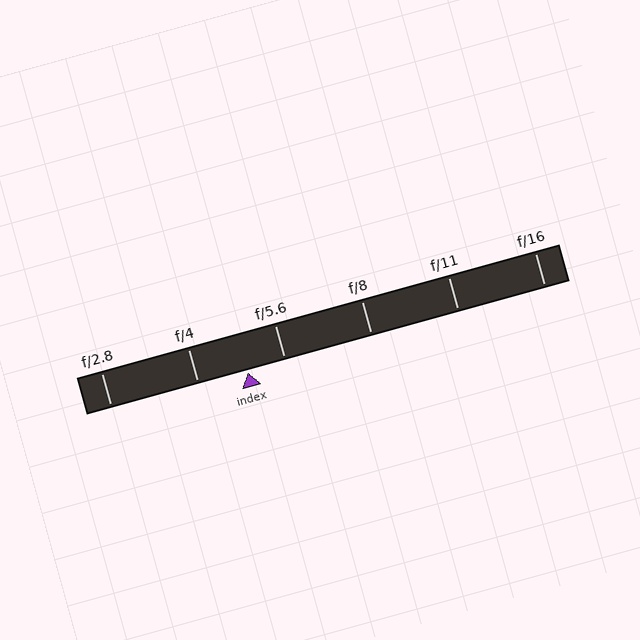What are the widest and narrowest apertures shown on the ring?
The widest aperture shown is f/2.8 and the narrowest is f/16.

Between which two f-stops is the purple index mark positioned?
The index mark is between f/4 and f/5.6.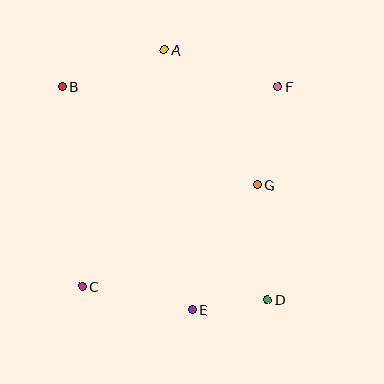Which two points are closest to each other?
Points D and E are closest to each other.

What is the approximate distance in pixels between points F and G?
The distance between F and G is approximately 100 pixels.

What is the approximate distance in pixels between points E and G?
The distance between E and G is approximately 141 pixels.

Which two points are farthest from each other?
Points B and D are farthest from each other.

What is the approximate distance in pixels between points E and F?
The distance between E and F is approximately 239 pixels.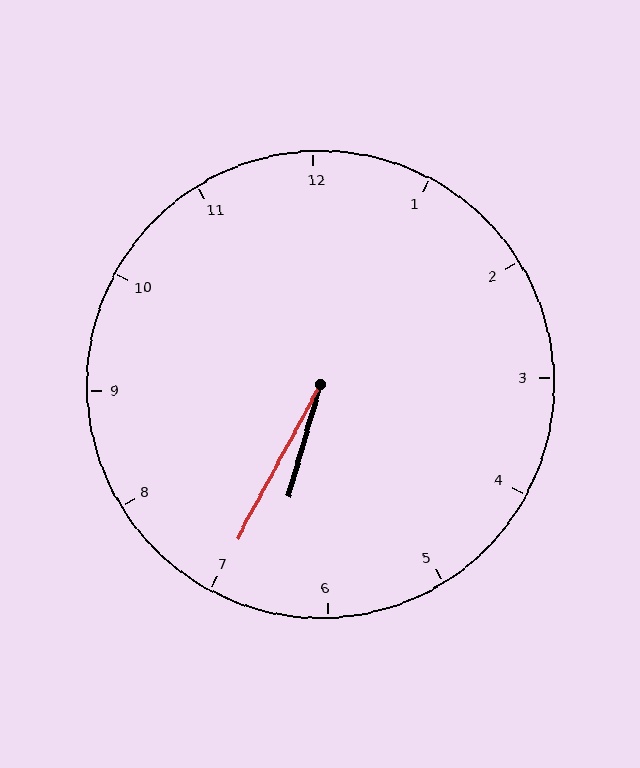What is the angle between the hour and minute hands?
Approximately 12 degrees.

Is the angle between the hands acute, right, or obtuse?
It is acute.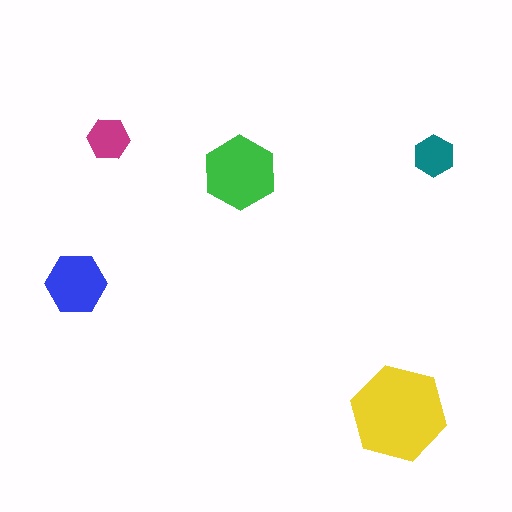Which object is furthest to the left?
The blue hexagon is leftmost.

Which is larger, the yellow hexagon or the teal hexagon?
The yellow one.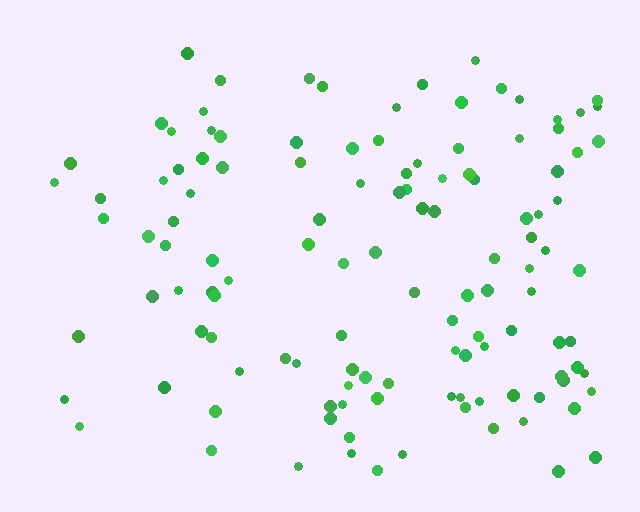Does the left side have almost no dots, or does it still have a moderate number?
Still a moderate number, just noticeably fewer than the right.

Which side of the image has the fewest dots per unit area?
The left.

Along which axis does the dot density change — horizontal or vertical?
Horizontal.